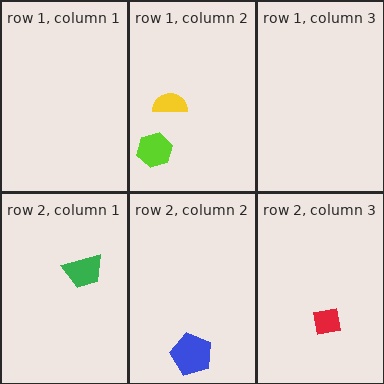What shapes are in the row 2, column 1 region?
The green trapezoid.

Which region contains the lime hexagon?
The row 1, column 2 region.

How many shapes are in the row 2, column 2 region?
1.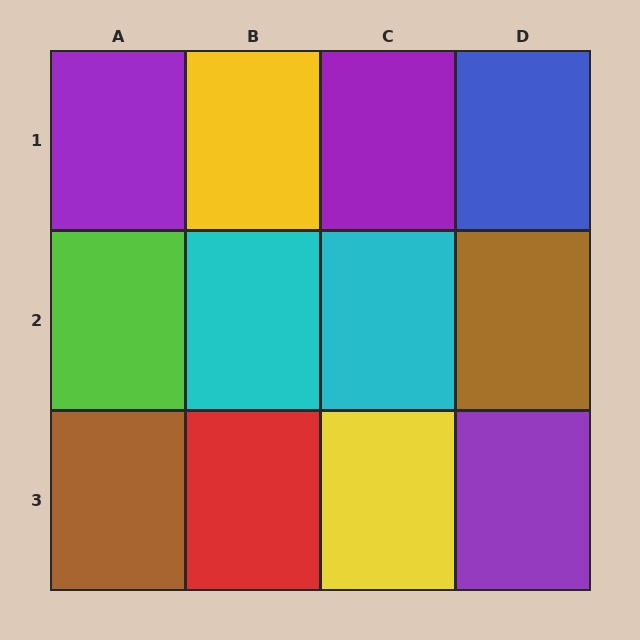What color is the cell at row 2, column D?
Brown.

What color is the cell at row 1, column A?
Purple.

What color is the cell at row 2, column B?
Cyan.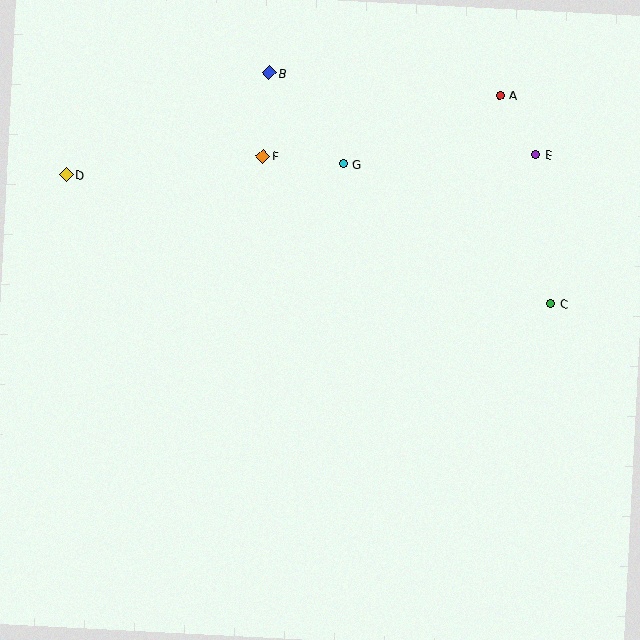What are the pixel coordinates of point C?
Point C is at (551, 303).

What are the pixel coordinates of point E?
Point E is at (535, 155).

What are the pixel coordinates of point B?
Point B is at (269, 73).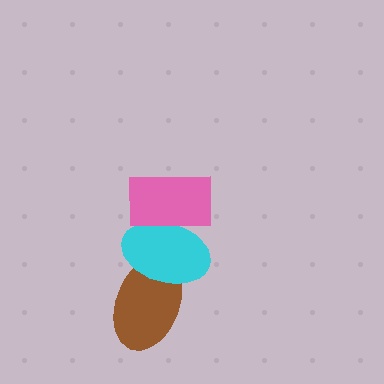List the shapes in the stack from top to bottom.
From top to bottom: the pink rectangle, the cyan ellipse, the brown ellipse.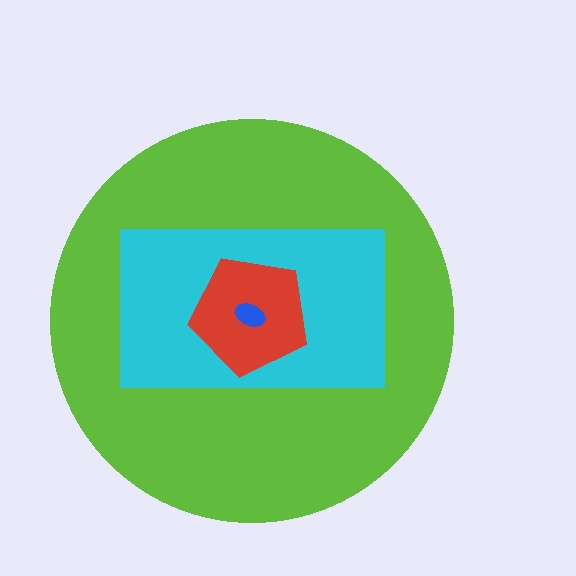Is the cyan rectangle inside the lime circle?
Yes.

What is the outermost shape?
The lime circle.